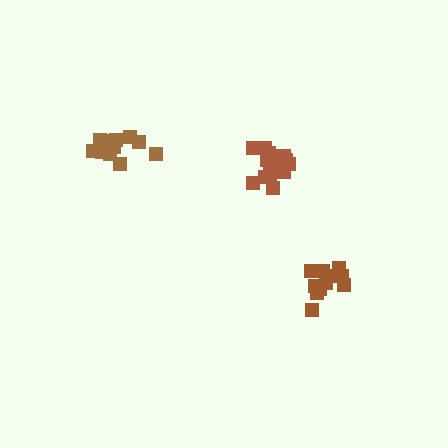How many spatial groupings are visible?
There are 3 spatial groupings.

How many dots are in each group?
Group 1: 16 dots, Group 2: 11 dots, Group 3: 12 dots (39 total).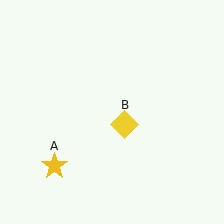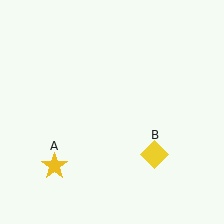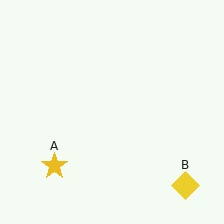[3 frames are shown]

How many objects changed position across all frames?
1 object changed position: yellow diamond (object B).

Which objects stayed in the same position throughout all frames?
Yellow star (object A) remained stationary.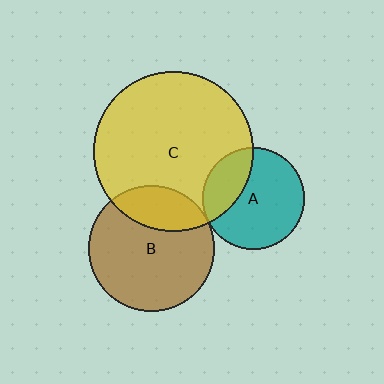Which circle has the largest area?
Circle C (yellow).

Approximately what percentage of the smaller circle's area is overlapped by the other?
Approximately 30%.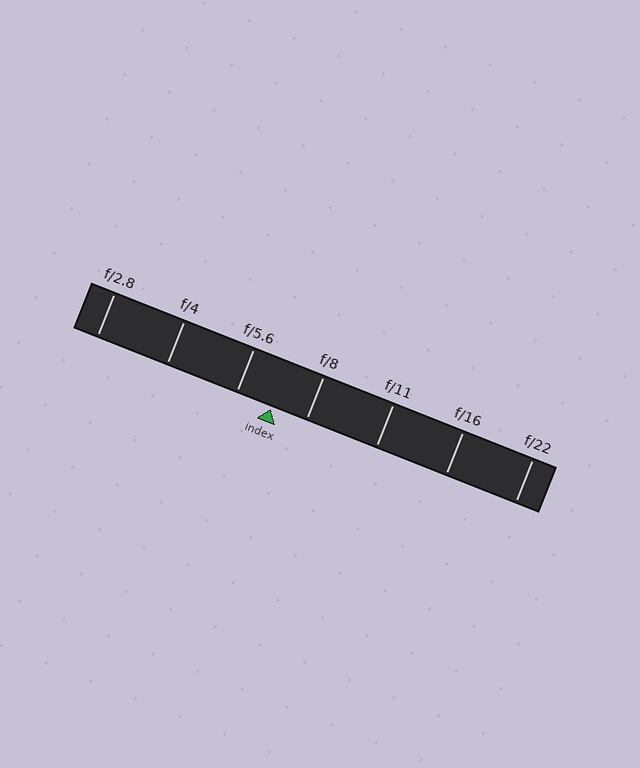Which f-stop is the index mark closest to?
The index mark is closest to f/8.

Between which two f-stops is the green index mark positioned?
The index mark is between f/5.6 and f/8.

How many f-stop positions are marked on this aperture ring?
There are 7 f-stop positions marked.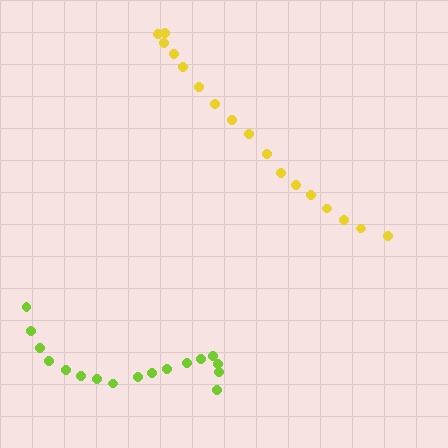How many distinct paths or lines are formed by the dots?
There are 2 distinct paths.